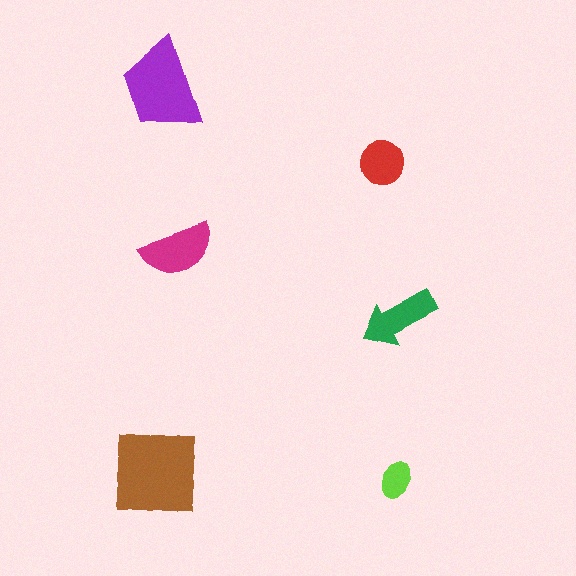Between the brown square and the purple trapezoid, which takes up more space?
The brown square.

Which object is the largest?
The brown square.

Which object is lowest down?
The lime ellipse is bottommost.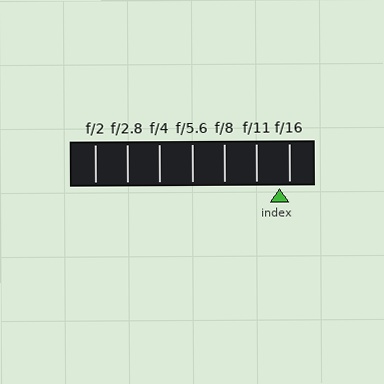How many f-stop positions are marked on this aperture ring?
There are 7 f-stop positions marked.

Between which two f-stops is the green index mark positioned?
The index mark is between f/11 and f/16.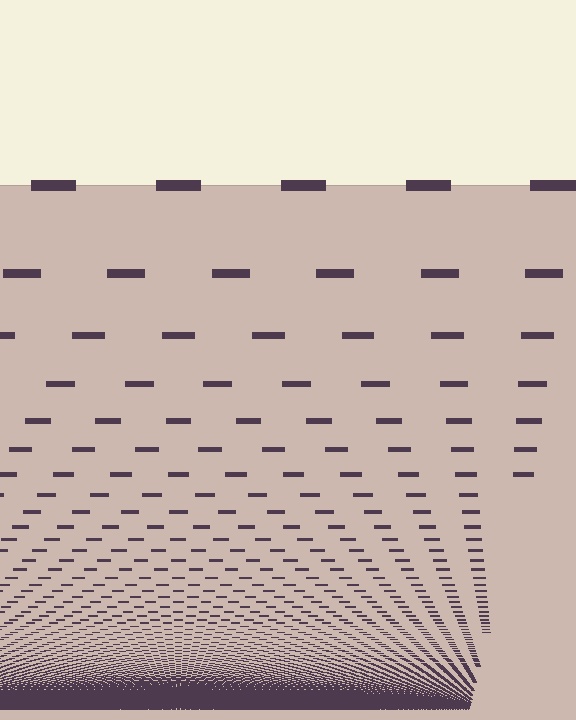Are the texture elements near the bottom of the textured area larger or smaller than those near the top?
Smaller. The gradient is inverted — elements near the bottom are smaller and denser.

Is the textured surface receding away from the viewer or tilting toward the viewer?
The surface appears to tilt toward the viewer. Texture elements get larger and sparser toward the top.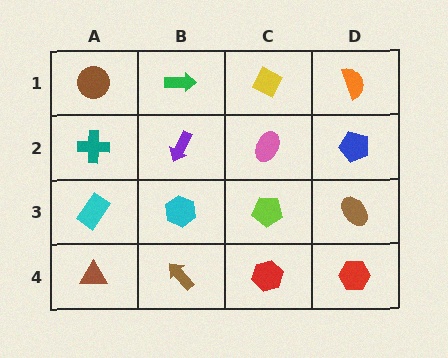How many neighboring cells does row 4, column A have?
2.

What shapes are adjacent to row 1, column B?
A purple arrow (row 2, column B), a brown circle (row 1, column A), a yellow diamond (row 1, column C).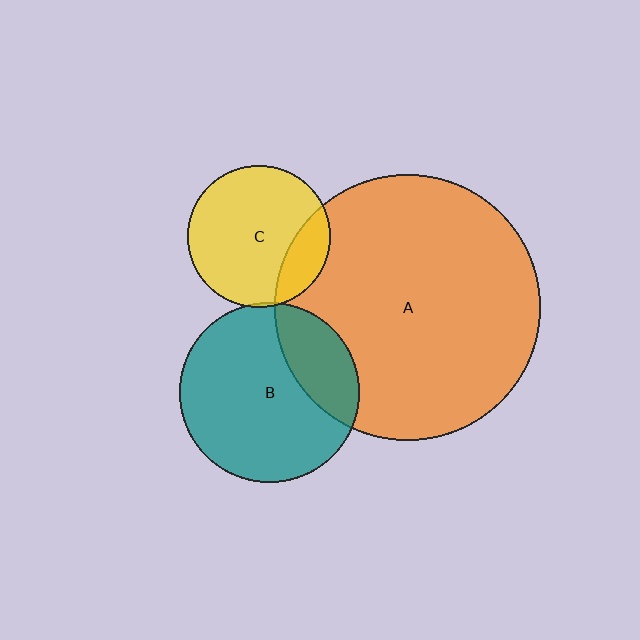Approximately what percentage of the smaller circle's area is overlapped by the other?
Approximately 20%.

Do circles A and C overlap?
Yes.